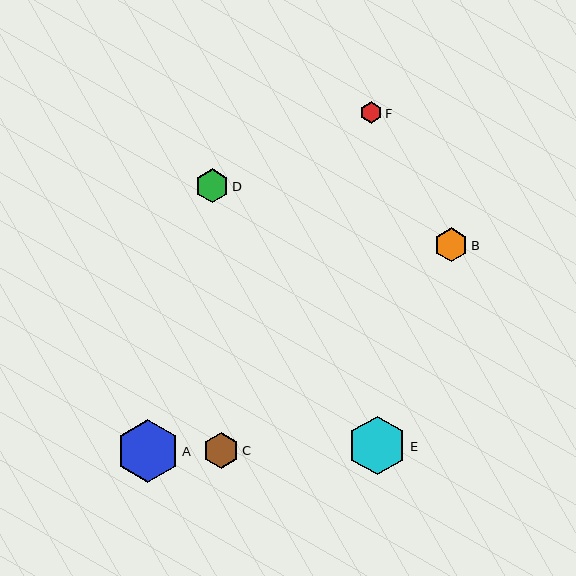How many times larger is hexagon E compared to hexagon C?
Hexagon E is approximately 1.6 times the size of hexagon C.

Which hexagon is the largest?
Hexagon A is the largest with a size of approximately 63 pixels.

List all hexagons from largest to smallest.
From largest to smallest: A, E, C, D, B, F.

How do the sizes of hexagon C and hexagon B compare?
Hexagon C and hexagon B are approximately the same size.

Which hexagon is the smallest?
Hexagon F is the smallest with a size of approximately 21 pixels.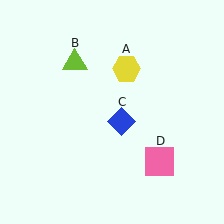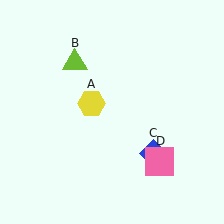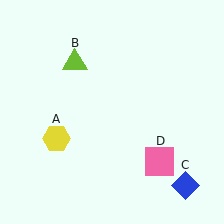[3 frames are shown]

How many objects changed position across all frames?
2 objects changed position: yellow hexagon (object A), blue diamond (object C).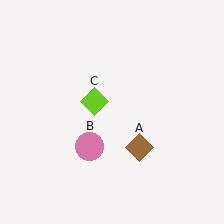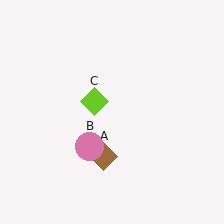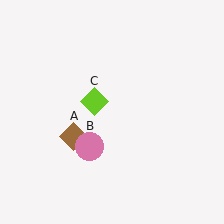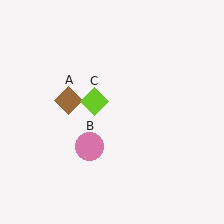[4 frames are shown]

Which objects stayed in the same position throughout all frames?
Pink circle (object B) and lime diamond (object C) remained stationary.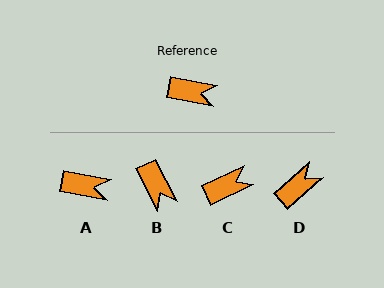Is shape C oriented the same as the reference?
No, it is off by about 36 degrees.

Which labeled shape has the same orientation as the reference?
A.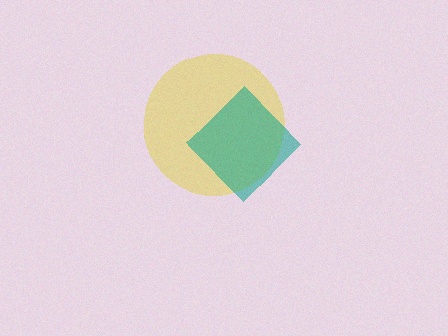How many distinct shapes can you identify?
There are 2 distinct shapes: a yellow circle, a teal diamond.